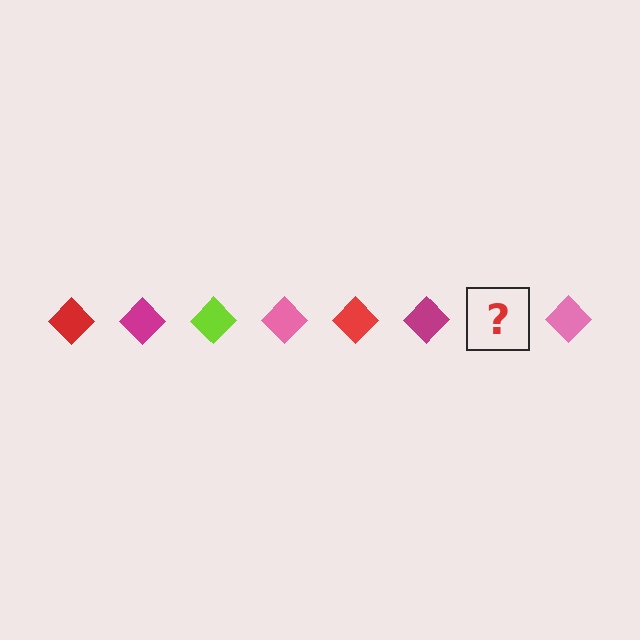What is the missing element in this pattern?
The missing element is a lime diamond.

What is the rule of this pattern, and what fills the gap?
The rule is that the pattern cycles through red, magenta, lime, pink diamonds. The gap should be filled with a lime diamond.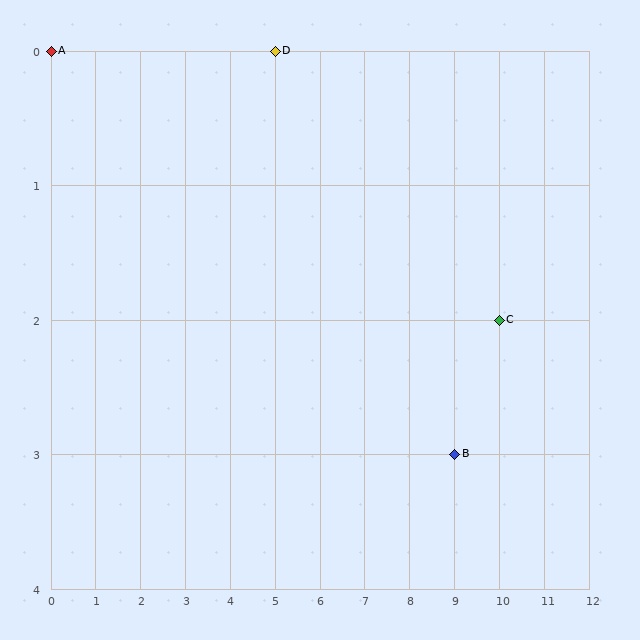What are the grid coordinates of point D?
Point D is at grid coordinates (5, 0).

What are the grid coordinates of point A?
Point A is at grid coordinates (0, 0).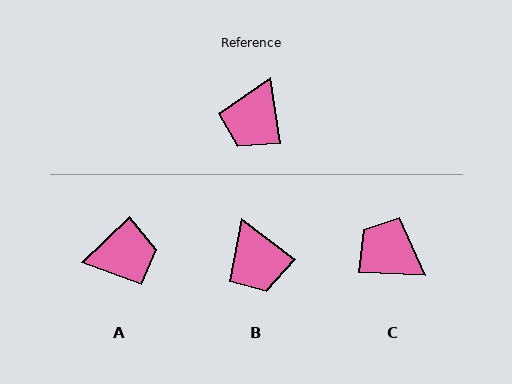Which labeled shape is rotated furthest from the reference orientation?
A, about 126 degrees away.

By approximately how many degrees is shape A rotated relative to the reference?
Approximately 126 degrees counter-clockwise.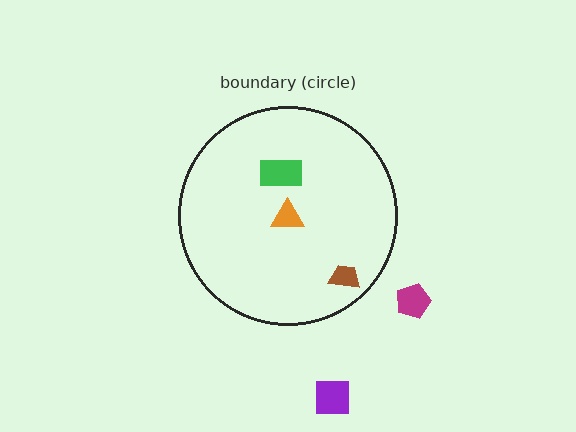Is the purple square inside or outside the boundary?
Outside.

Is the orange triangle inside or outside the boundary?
Inside.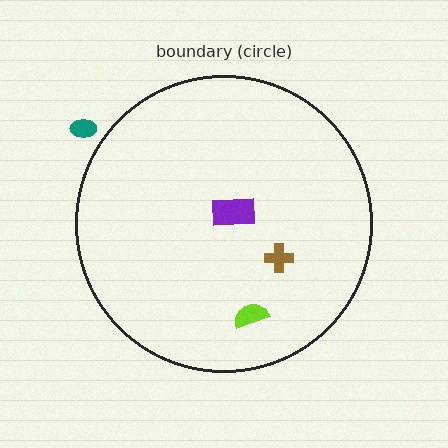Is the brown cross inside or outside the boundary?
Inside.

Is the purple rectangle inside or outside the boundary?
Inside.